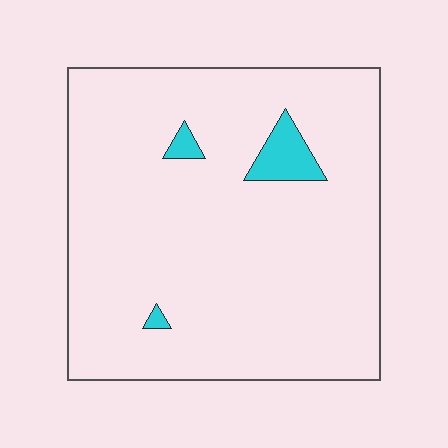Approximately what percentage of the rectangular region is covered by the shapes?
Approximately 5%.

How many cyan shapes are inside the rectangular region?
3.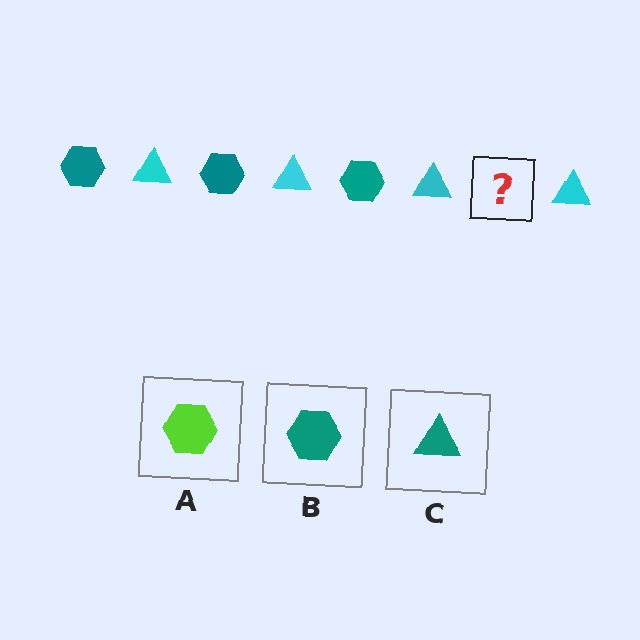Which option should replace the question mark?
Option B.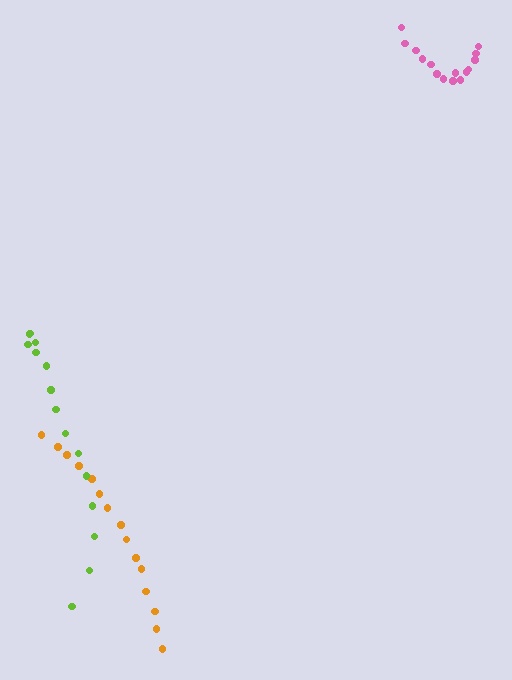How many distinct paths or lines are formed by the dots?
There are 3 distinct paths.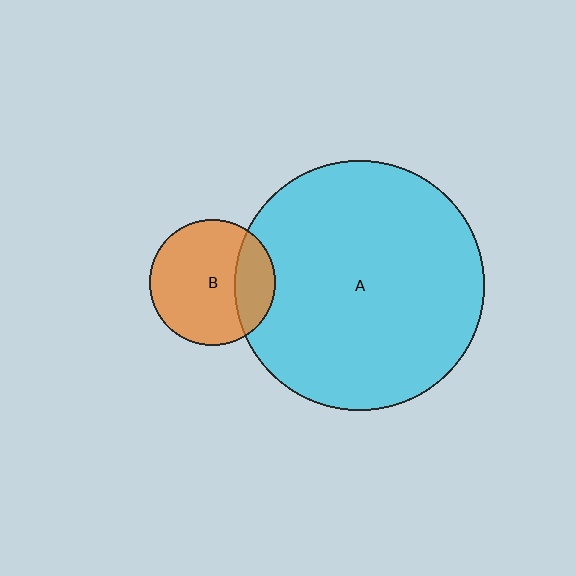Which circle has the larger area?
Circle A (cyan).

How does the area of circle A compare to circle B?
Approximately 3.9 times.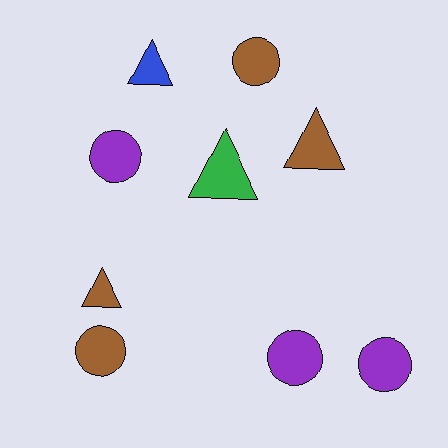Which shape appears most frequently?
Circle, with 5 objects.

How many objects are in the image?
There are 9 objects.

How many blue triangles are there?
There is 1 blue triangle.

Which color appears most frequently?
Brown, with 4 objects.